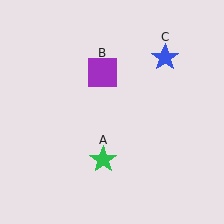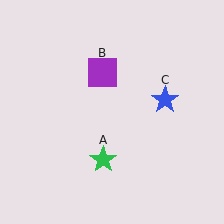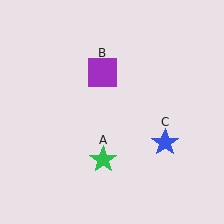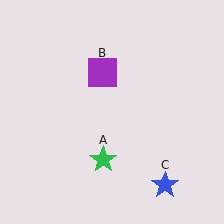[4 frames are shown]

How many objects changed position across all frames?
1 object changed position: blue star (object C).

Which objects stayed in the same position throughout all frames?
Green star (object A) and purple square (object B) remained stationary.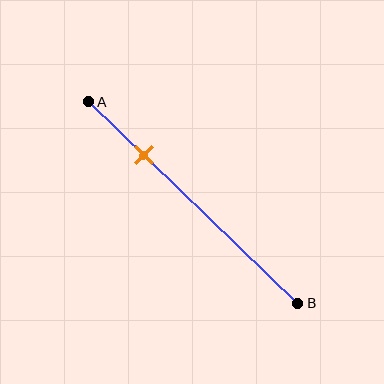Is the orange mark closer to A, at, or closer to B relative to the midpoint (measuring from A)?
The orange mark is closer to point A than the midpoint of segment AB.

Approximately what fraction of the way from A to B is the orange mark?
The orange mark is approximately 25% of the way from A to B.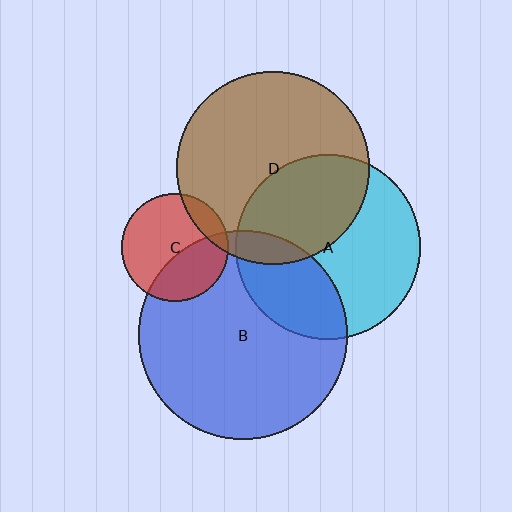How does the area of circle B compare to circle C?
Approximately 3.8 times.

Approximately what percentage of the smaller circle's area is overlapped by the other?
Approximately 30%.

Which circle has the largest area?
Circle B (blue).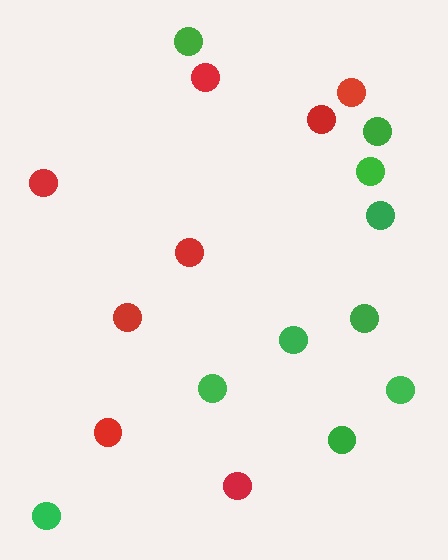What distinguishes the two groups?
There are 2 groups: one group of red circles (8) and one group of green circles (10).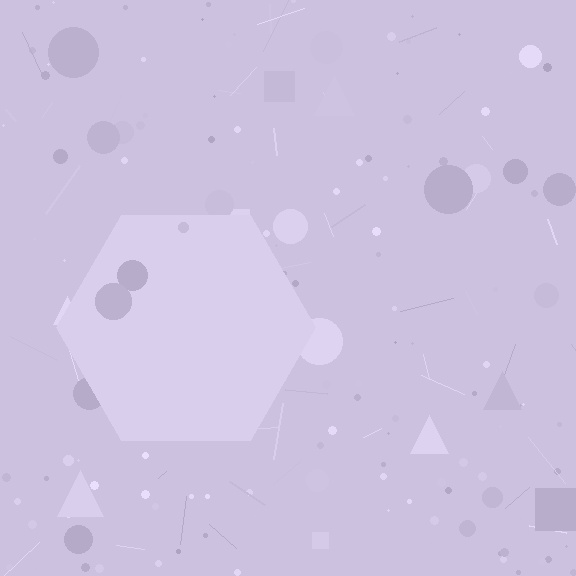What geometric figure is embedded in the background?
A hexagon is embedded in the background.